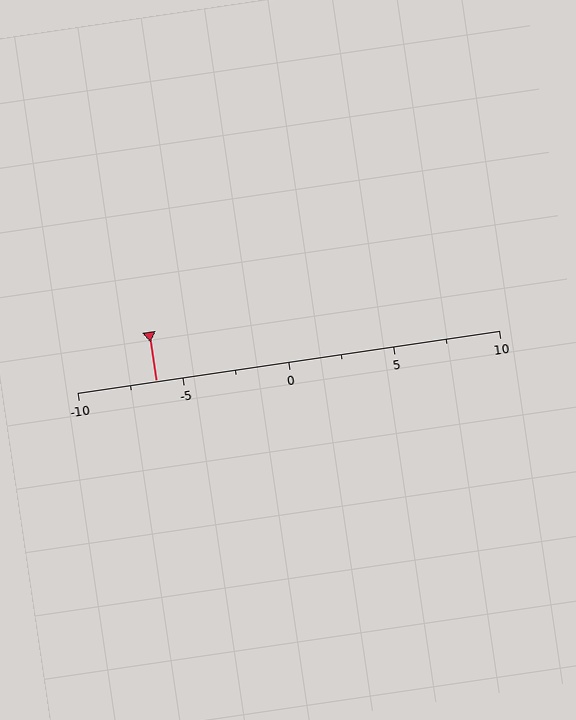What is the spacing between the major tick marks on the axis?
The major ticks are spaced 5 apart.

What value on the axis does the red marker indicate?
The marker indicates approximately -6.2.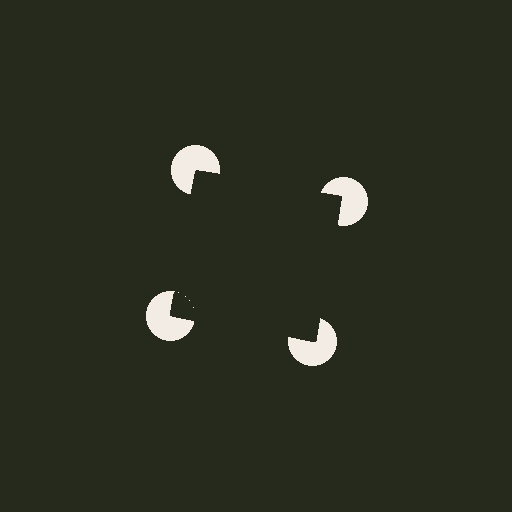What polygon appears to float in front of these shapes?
An illusory square — its edges are inferred from the aligned wedge cuts in the pac-man discs, not physically drawn.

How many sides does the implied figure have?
4 sides.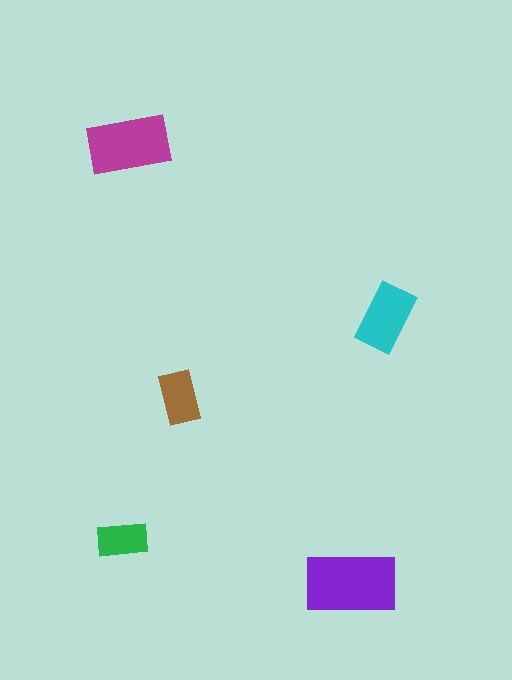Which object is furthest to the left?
The green rectangle is leftmost.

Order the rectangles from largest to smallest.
the purple one, the magenta one, the cyan one, the brown one, the green one.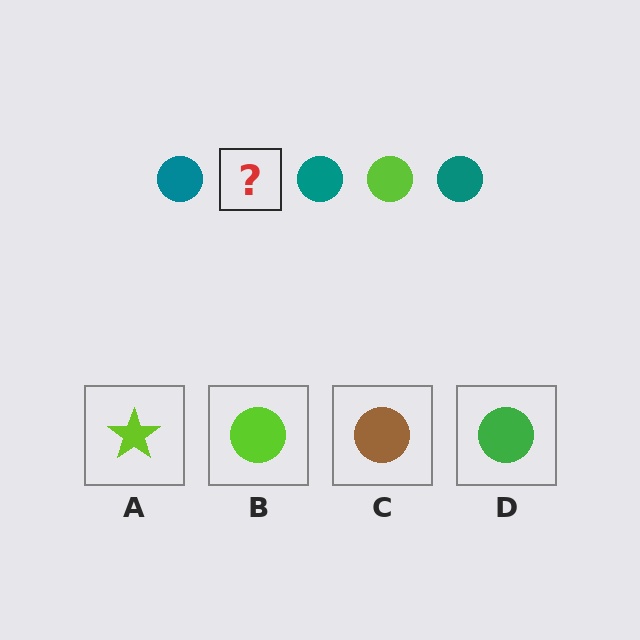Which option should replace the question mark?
Option B.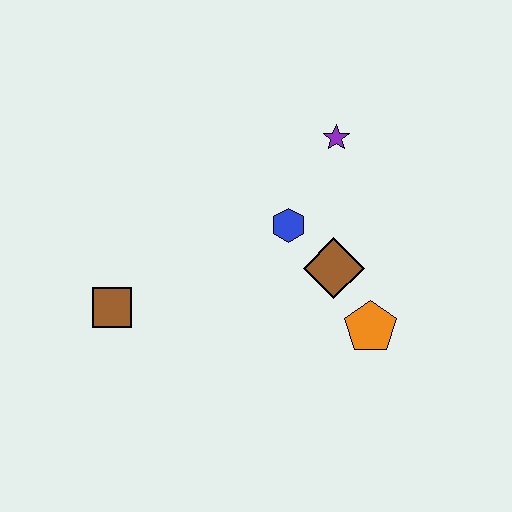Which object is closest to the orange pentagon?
The brown diamond is closest to the orange pentagon.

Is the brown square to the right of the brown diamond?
No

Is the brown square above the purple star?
No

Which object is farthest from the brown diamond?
The brown square is farthest from the brown diamond.